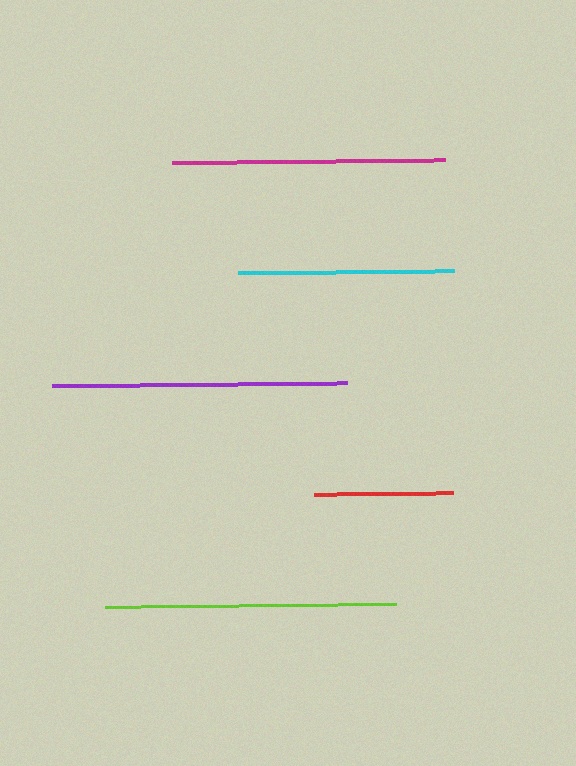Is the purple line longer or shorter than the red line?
The purple line is longer than the red line.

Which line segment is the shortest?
The red line is the shortest at approximately 139 pixels.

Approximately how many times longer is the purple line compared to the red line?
The purple line is approximately 2.1 times the length of the red line.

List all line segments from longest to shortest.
From longest to shortest: purple, lime, magenta, cyan, red.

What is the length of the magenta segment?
The magenta segment is approximately 274 pixels long.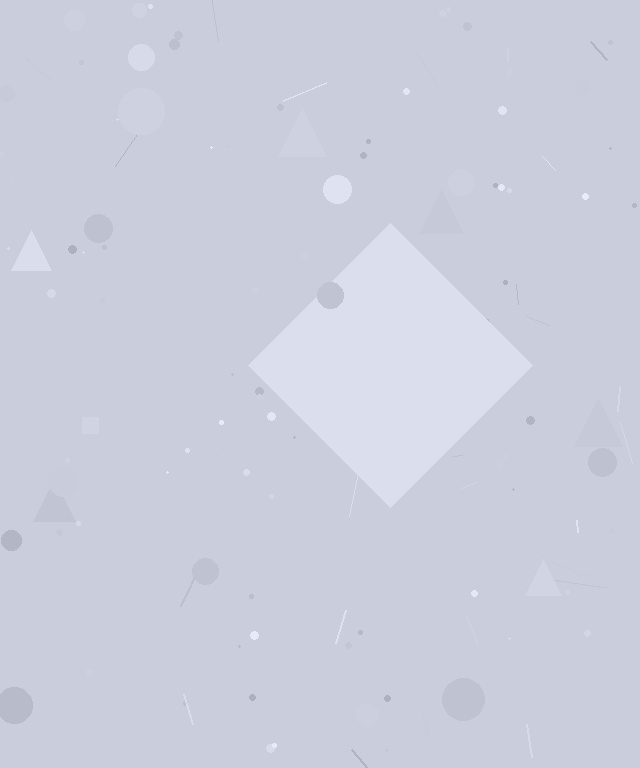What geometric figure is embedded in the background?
A diamond is embedded in the background.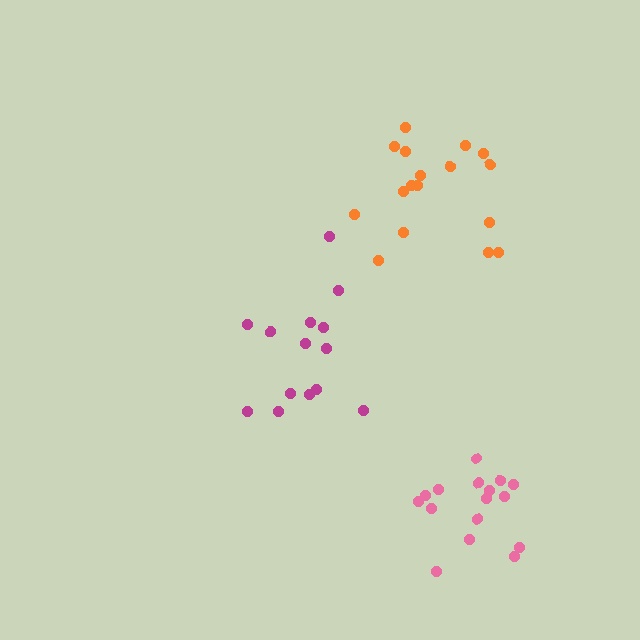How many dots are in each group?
Group 1: 14 dots, Group 2: 17 dots, Group 3: 16 dots (47 total).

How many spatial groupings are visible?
There are 3 spatial groupings.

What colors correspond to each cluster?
The clusters are colored: magenta, orange, pink.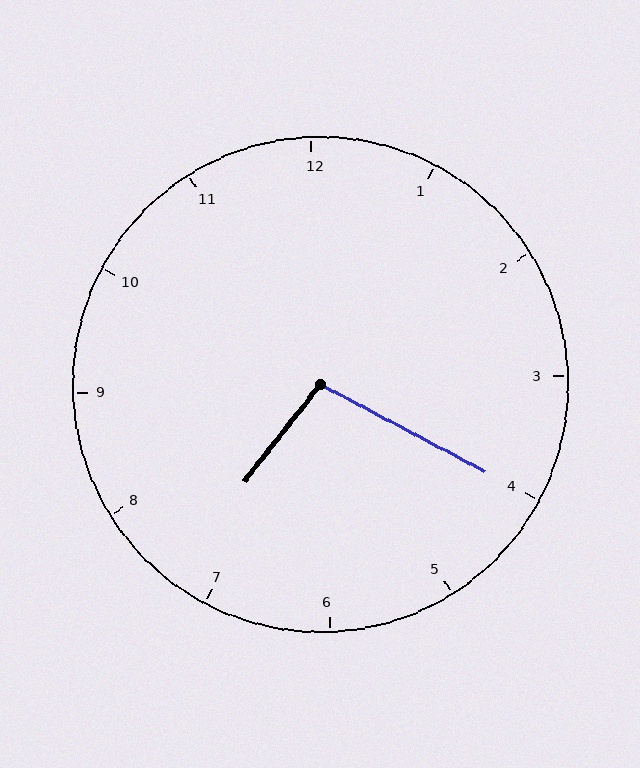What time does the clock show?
7:20.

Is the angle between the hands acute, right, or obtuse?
It is obtuse.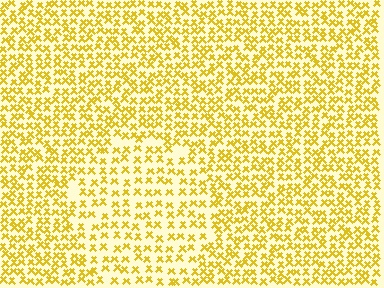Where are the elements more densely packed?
The elements are more densely packed outside the circle boundary.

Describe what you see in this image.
The image contains small yellow elements arranged at two different densities. A circle-shaped region is visible where the elements are less densely packed than the surrounding area.